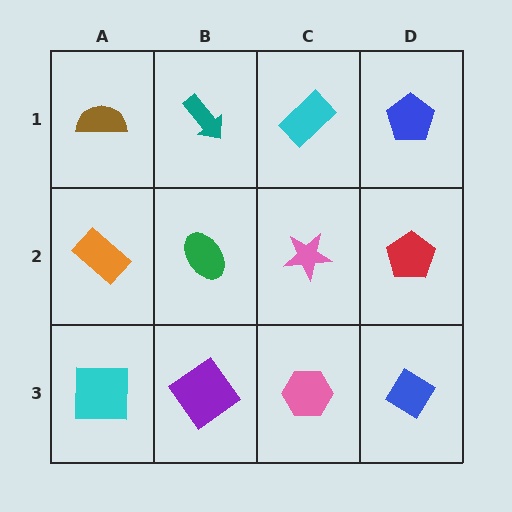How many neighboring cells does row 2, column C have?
4.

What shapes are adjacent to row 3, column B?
A green ellipse (row 2, column B), a cyan square (row 3, column A), a pink hexagon (row 3, column C).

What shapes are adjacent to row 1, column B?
A green ellipse (row 2, column B), a brown semicircle (row 1, column A), a cyan rectangle (row 1, column C).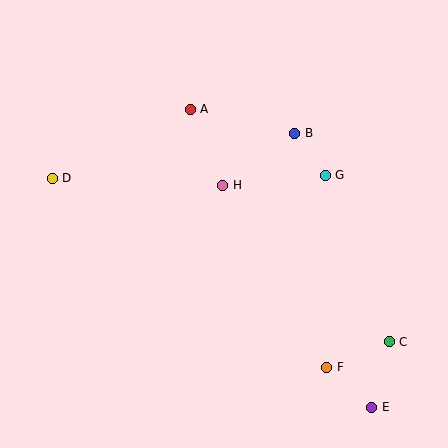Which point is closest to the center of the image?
Point H at (223, 185) is closest to the center.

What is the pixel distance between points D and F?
The distance between D and F is 334 pixels.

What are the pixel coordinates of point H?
Point H is at (223, 185).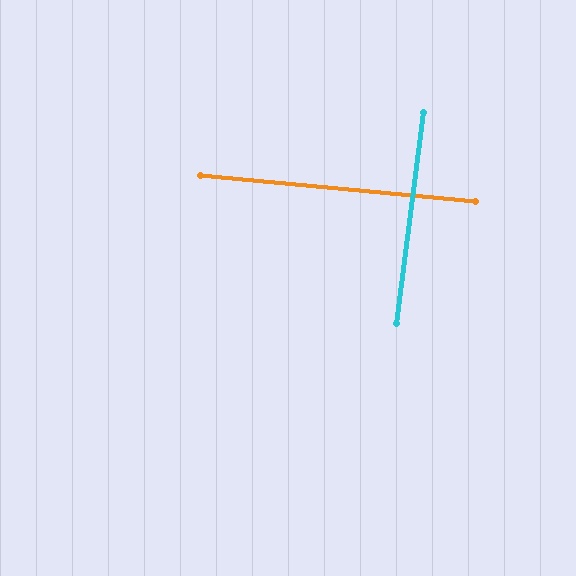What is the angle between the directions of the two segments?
Approximately 88 degrees.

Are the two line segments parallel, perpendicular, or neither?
Perpendicular — they meet at approximately 88°.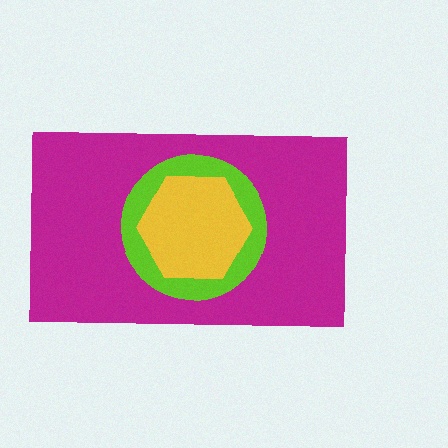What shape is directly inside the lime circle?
The yellow hexagon.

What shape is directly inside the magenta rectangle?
The lime circle.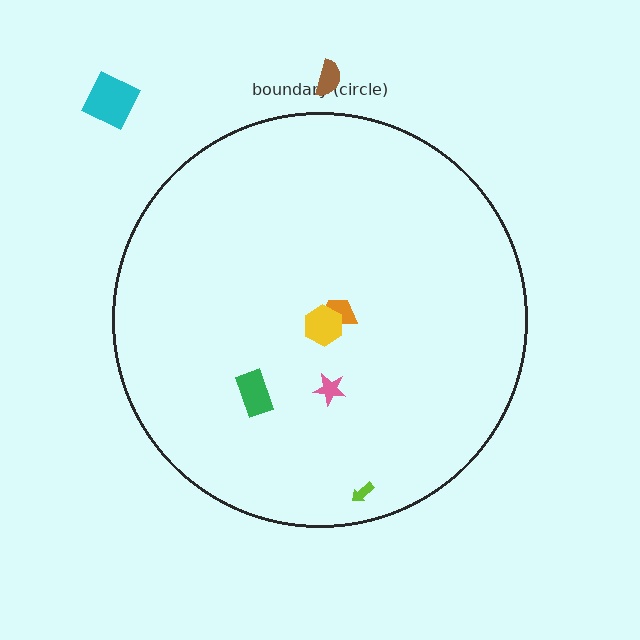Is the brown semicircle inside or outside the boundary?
Outside.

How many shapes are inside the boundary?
5 inside, 2 outside.